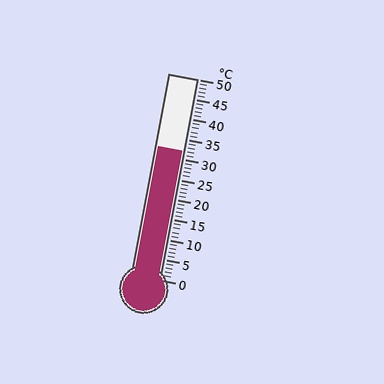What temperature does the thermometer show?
The thermometer shows approximately 32°C.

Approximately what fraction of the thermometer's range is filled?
The thermometer is filled to approximately 65% of its range.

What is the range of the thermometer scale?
The thermometer scale ranges from 0°C to 50°C.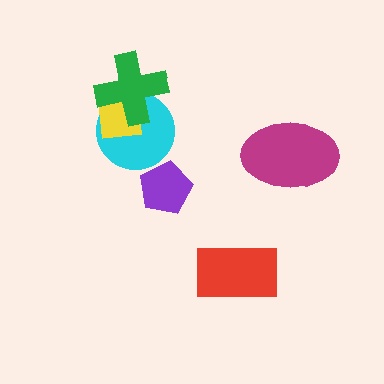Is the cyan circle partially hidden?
Yes, it is partially covered by another shape.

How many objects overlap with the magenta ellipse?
0 objects overlap with the magenta ellipse.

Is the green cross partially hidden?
No, no other shape covers it.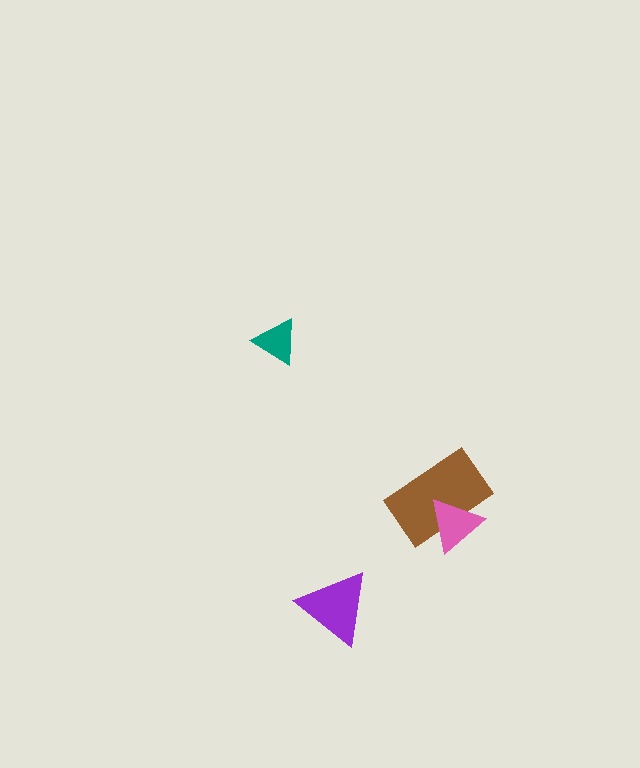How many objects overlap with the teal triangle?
0 objects overlap with the teal triangle.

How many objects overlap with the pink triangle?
1 object overlaps with the pink triangle.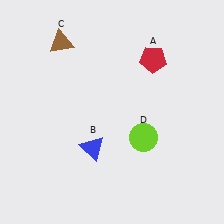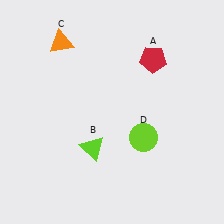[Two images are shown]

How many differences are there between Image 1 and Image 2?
There are 2 differences between the two images.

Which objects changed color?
B changed from blue to lime. C changed from brown to orange.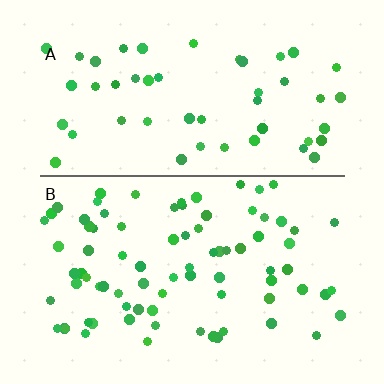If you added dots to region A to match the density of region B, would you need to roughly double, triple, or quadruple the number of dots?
Approximately double.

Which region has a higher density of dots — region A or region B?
B (the bottom).